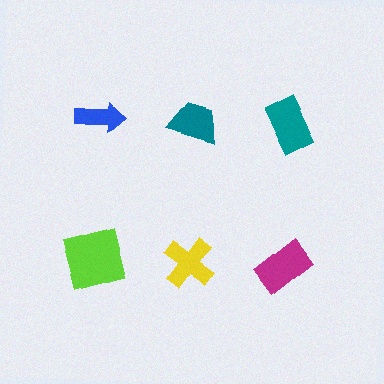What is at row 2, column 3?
A magenta rectangle.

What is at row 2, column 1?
A lime square.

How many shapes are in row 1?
3 shapes.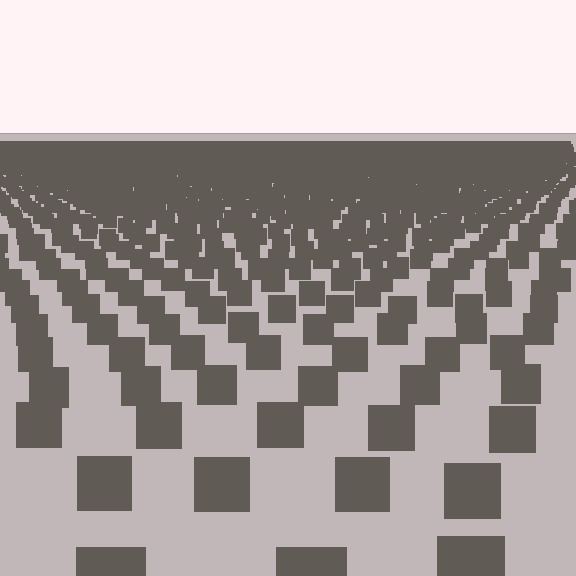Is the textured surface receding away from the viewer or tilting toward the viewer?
The surface is receding away from the viewer. Texture elements get smaller and denser toward the top.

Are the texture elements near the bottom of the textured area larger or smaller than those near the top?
Larger. Near the bottom, elements are closer to the viewer and appear at a bigger on-screen size.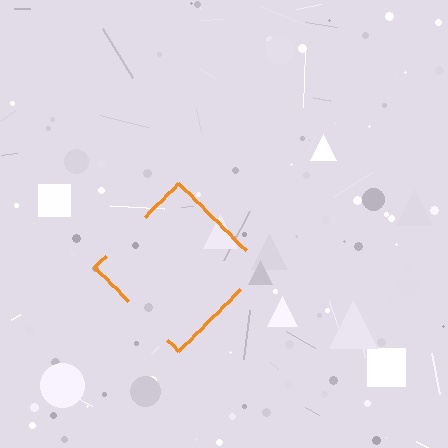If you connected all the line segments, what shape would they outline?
They would outline a diamond.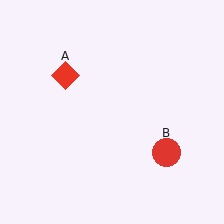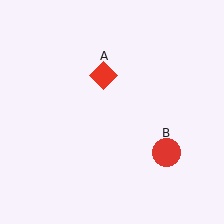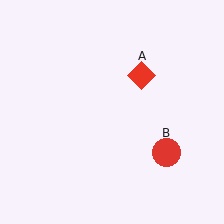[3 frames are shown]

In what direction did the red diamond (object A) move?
The red diamond (object A) moved right.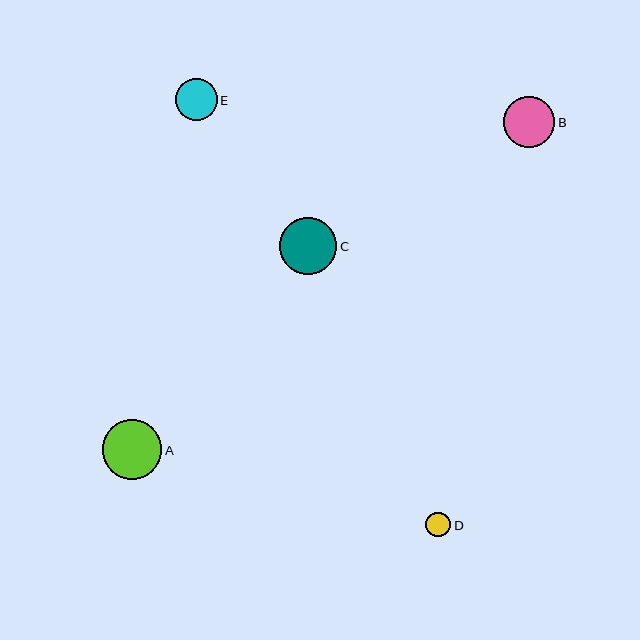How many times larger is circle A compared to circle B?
Circle A is approximately 1.2 times the size of circle B.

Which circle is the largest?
Circle A is the largest with a size of approximately 59 pixels.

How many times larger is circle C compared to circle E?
Circle C is approximately 1.4 times the size of circle E.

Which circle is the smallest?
Circle D is the smallest with a size of approximately 25 pixels.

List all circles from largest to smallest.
From largest to smallest: A, C, B, E, D.